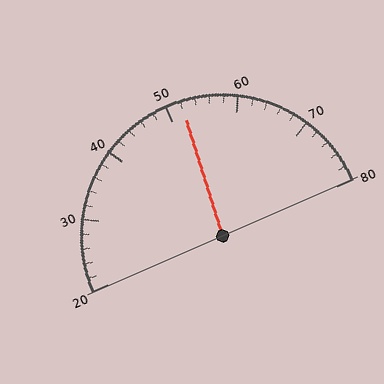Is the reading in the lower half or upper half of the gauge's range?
The reading is in the upper half of the range (20 to 80).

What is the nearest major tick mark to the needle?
The nearest major tick mark is 50.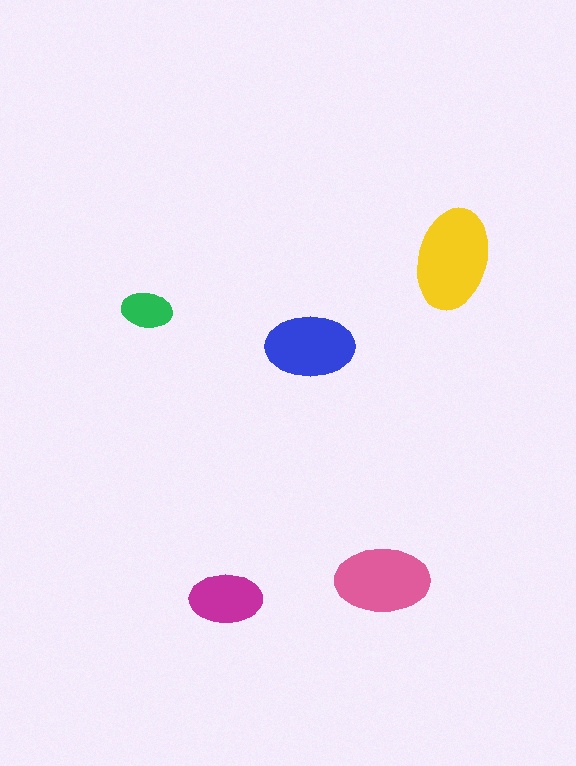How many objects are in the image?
There are 5 objects in the image.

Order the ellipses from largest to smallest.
the yellow one, the pink one, the blue one, the magenta one, the green one.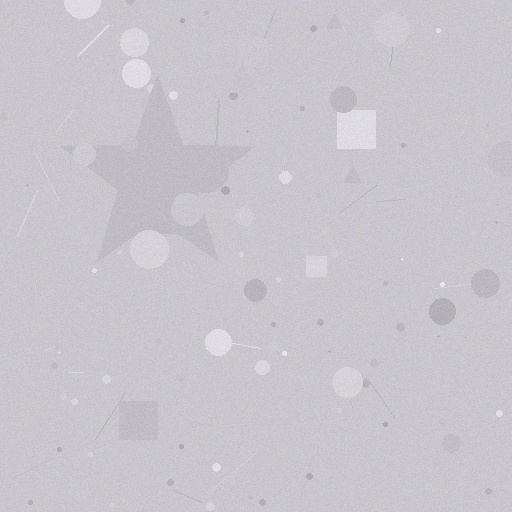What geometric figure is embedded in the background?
A star is embedded in the background.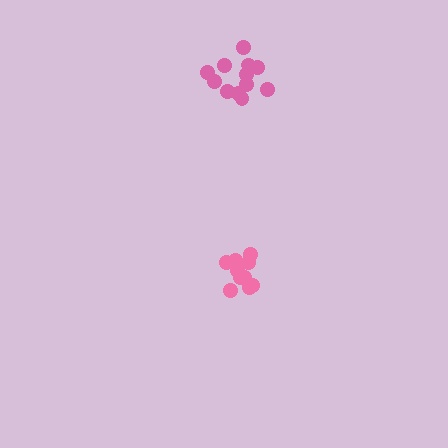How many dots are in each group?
Group 1: 10 dots, Group 2: 12 dots (22 total).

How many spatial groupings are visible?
There are 2 spatial groupings.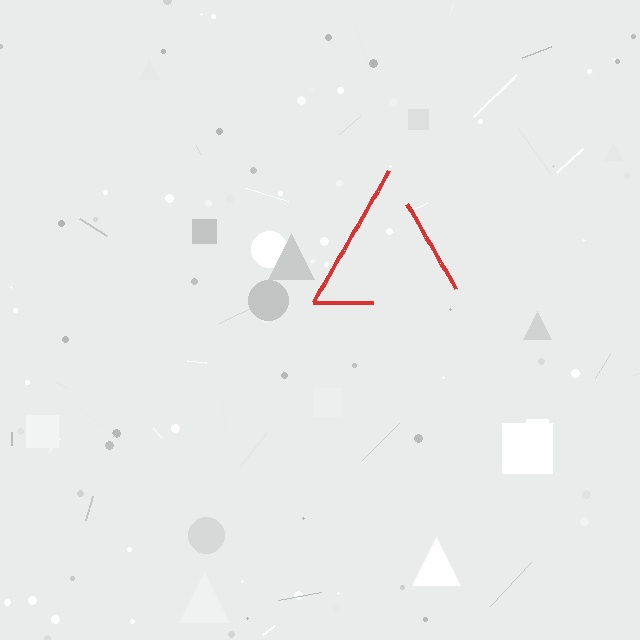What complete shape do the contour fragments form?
The contour fragments form a triangle.